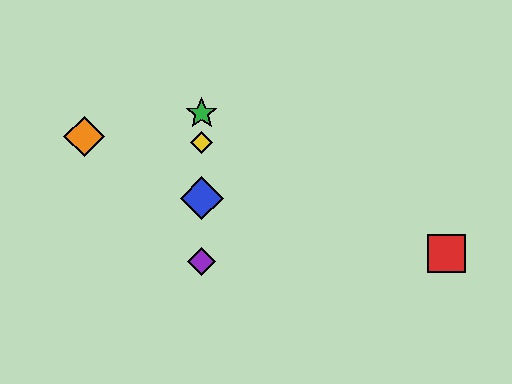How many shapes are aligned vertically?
4 shapes (the blue diamond, the green star, the yellow diamond, the purple diamond) are aligned vertically.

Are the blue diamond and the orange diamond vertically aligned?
No, the blue diamond is at x≈202 and the orange diamond is at x≈84.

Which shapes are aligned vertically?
The blue diamond, the green star, the yellow diamond, the purple diamond are aligned vertically.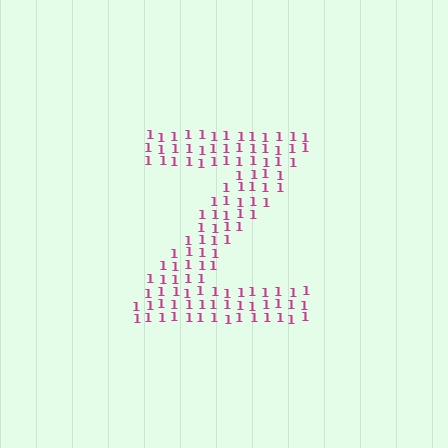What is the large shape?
The large shape is the letter Z.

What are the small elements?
The small elements are digit 1's.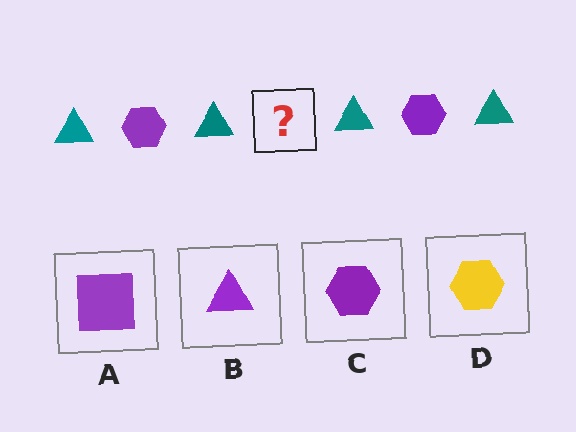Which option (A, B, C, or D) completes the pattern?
C.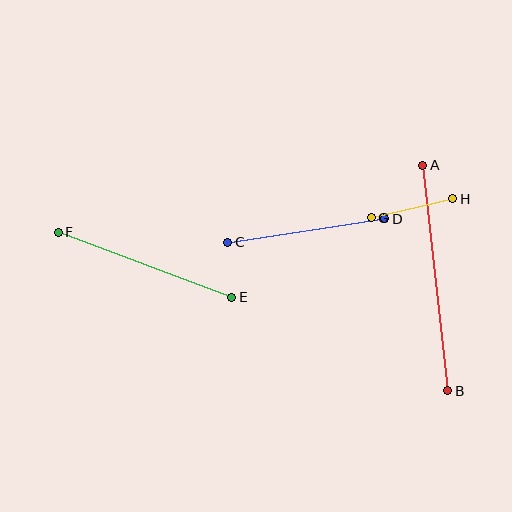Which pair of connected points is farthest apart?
Points A and B are farthest apart.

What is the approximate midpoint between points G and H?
The midpoint is at approximately (412, 208) pixels.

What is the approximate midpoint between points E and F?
The midpoint is at approximately (145, 265) pixels.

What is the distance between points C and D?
The distance is approximately 159 pixels.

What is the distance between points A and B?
The distance is approximately 227 pixels.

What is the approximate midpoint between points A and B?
The midpoint is at approximately (435, 278) pixels.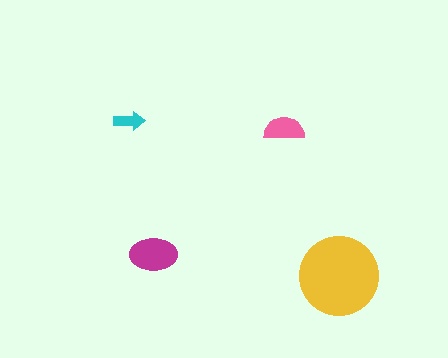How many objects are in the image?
There are 4 objects in the image.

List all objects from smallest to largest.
The cyan arrow, the pink semicircle, the magenta ellipse, the yellow circle.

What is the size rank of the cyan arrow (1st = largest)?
4th.